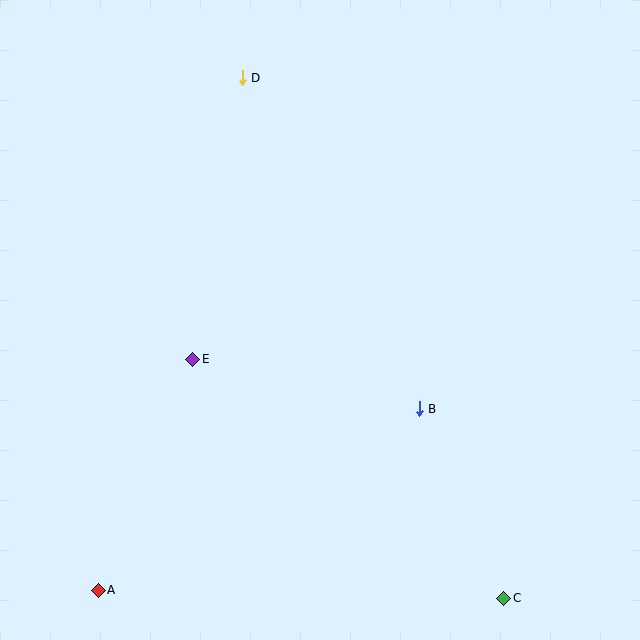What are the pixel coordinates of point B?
Point B is at (419, 409).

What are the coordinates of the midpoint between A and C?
The midpoint between A and C is at (301, 594).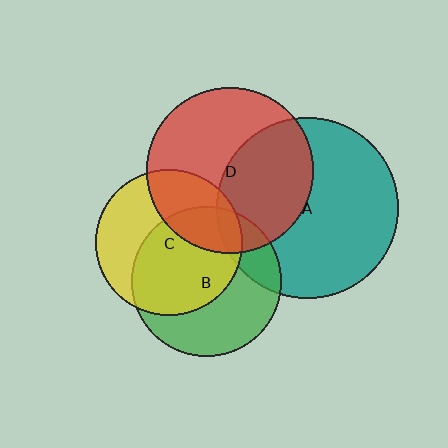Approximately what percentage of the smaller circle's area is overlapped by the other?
Approximately 55%.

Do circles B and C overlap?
Yes.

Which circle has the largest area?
Circle A (teal).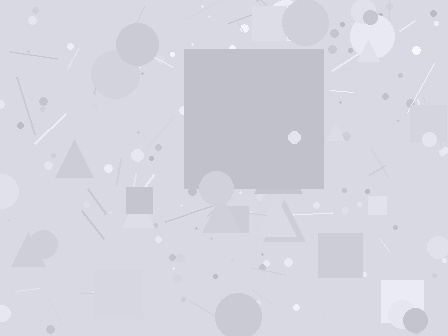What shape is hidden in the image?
A square is hidden in the image.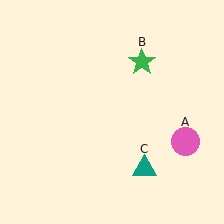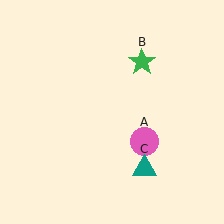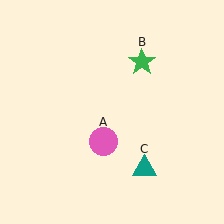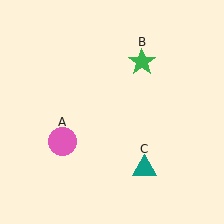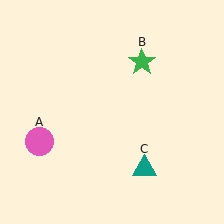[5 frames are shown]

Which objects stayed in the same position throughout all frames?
Green star (object B) and teal triangle (object C) remained stationary.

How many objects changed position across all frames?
1 object changed position: pink circle (object A).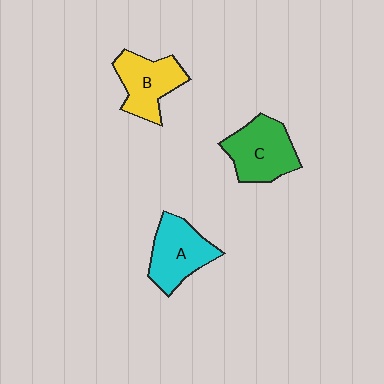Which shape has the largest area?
Shape C (green).